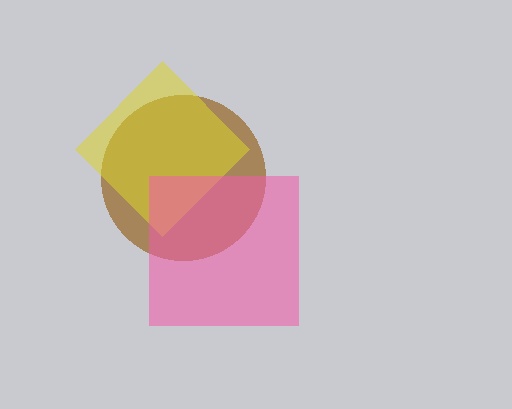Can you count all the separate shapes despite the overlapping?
Yes, there are 3 separate shapes.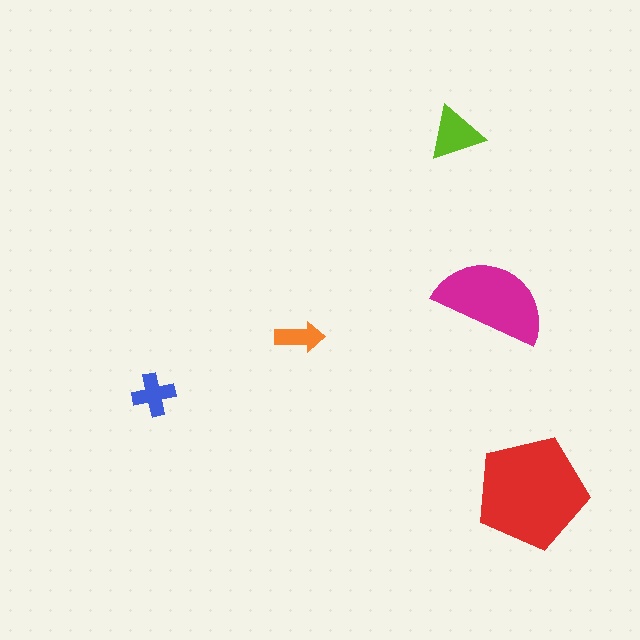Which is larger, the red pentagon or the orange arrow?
The red pentagon.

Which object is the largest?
The red pentagon.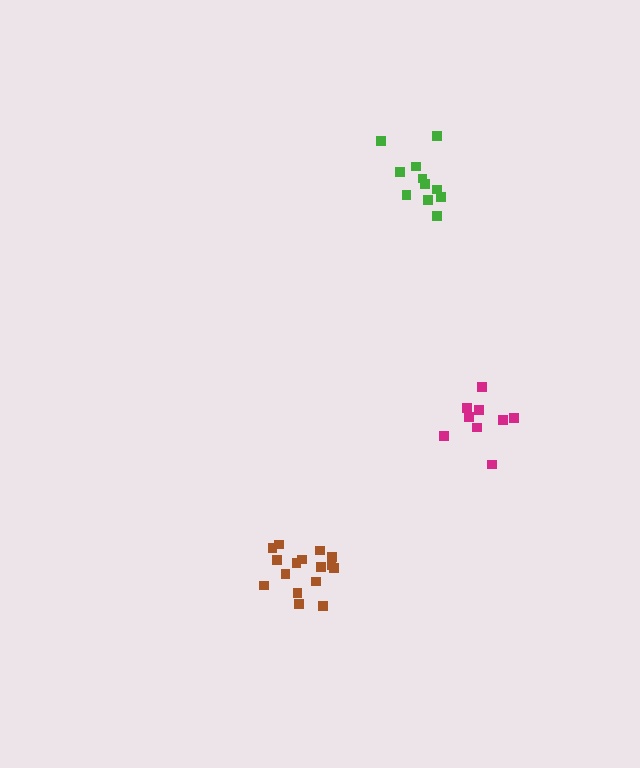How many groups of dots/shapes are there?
There are 3 groups.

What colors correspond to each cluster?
The clusters are colored: green, brown, magenta.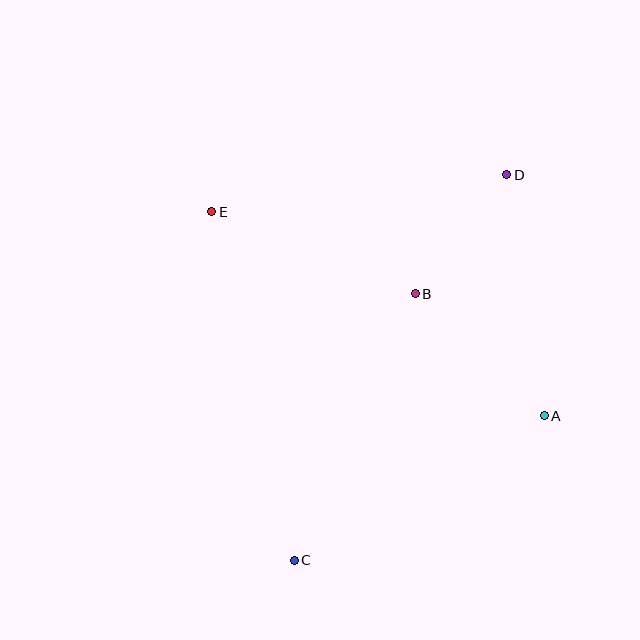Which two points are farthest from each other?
Points C and D are farthest from each other.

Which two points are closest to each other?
Points B and D are closest to each other.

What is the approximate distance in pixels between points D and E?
The distance between D and E is approximately 297 pixels.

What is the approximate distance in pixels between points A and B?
The distance between A and B is approximately 178 pixels.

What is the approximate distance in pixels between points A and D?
The distance between A and D is approximately 244 pixels.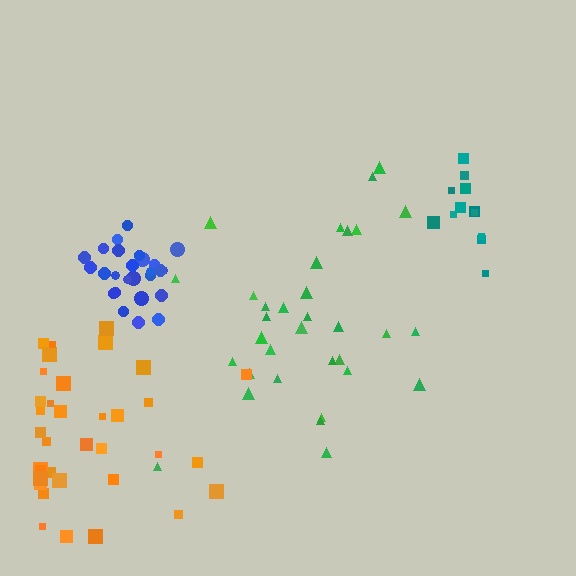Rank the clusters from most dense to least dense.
blue, teal, orange, green.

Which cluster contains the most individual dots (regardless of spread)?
Orange (35).